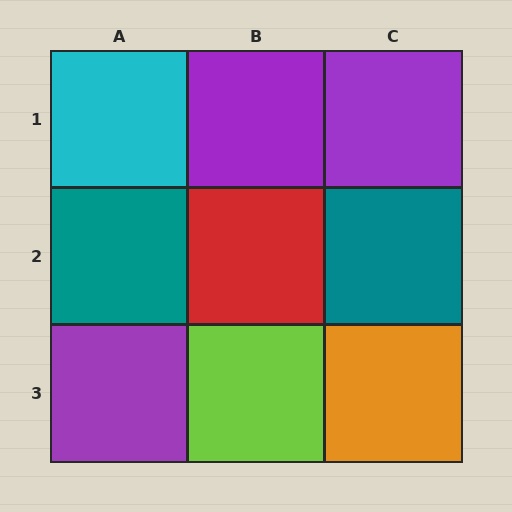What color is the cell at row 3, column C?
Orange.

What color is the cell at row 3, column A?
Purple.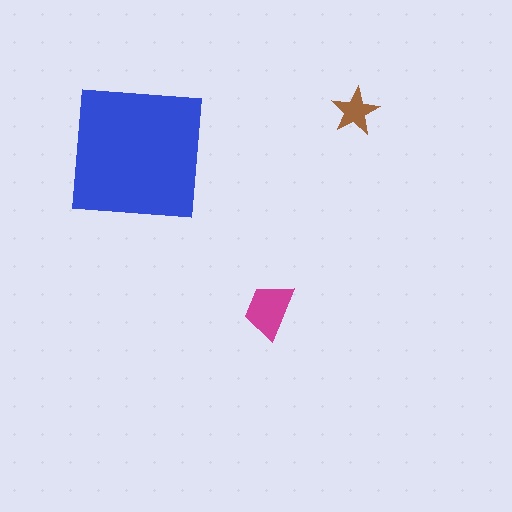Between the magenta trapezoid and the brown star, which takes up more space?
The magenta trapezoid.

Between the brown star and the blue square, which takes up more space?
The blue square.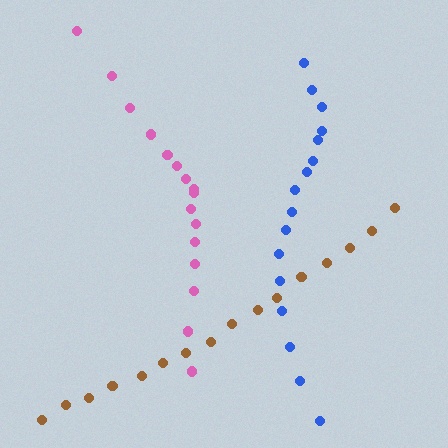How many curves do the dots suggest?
There are 3 distinct paths.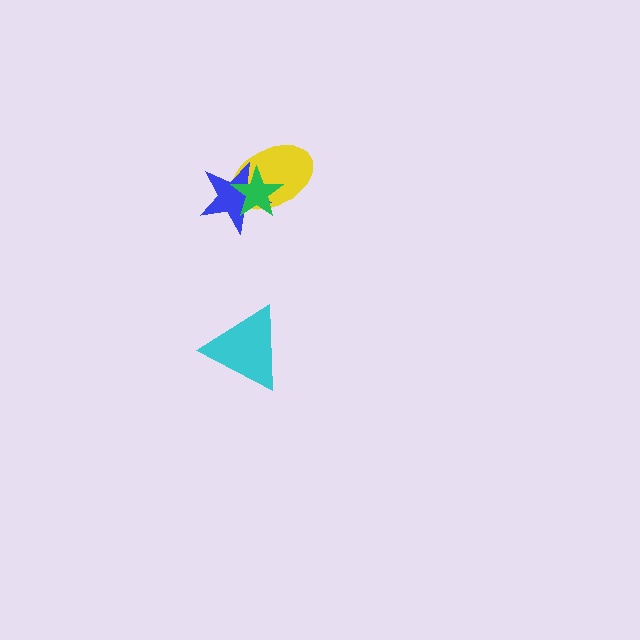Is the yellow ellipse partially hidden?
Yes, it is partially covered by another shape.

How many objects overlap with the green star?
2 objects overlap with the green star.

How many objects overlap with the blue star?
2 objects overlap with the blue star.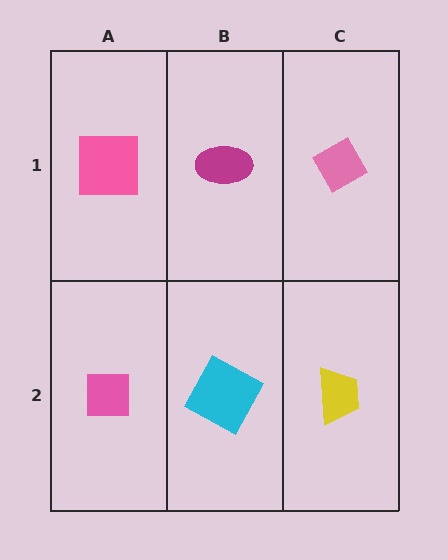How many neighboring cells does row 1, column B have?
3.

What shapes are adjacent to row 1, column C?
A yellow trapezoid (row 2, column C), a magenta ellipse (row 1, column B).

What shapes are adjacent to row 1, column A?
A pink square (row 2, column A), a magenta ellipse (row 1, column B).